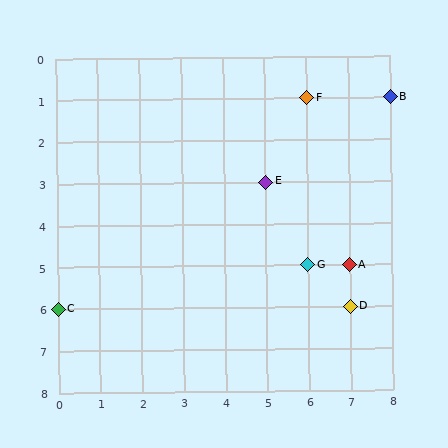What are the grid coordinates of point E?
Point E is at grid coordinates (5, 3).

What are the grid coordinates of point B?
Point B is at grid coordinates (8, 1).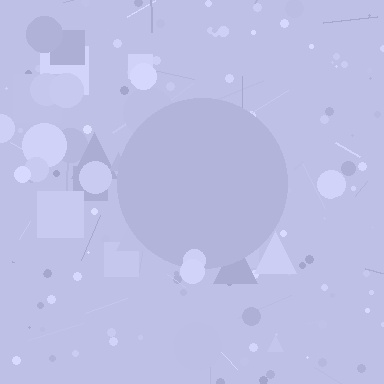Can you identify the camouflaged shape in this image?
The camouflaged shape is a circle.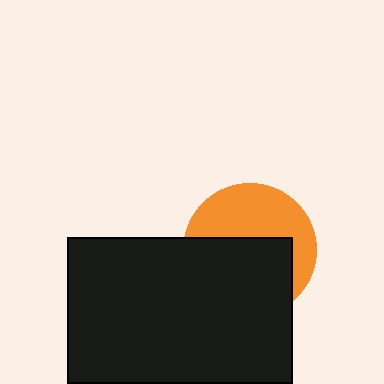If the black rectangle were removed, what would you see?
You would see the complete orange circle.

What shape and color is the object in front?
The object in front is a black rectangle.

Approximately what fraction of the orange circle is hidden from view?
Roughly 54% of the orange circle is hidden behind the black rectangle.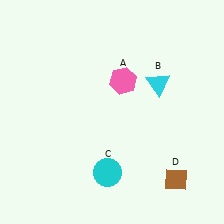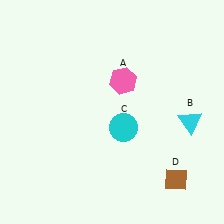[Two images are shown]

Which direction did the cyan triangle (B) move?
The cyan triangle (B) moved down.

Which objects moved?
The objects that moved are: the cyan triangle (B), the cyan circle (C).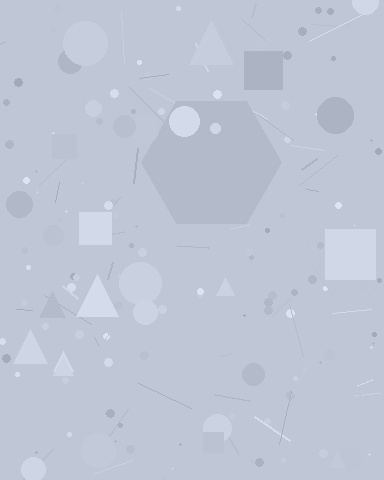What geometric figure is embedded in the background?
A hexagon is embedded in the background.